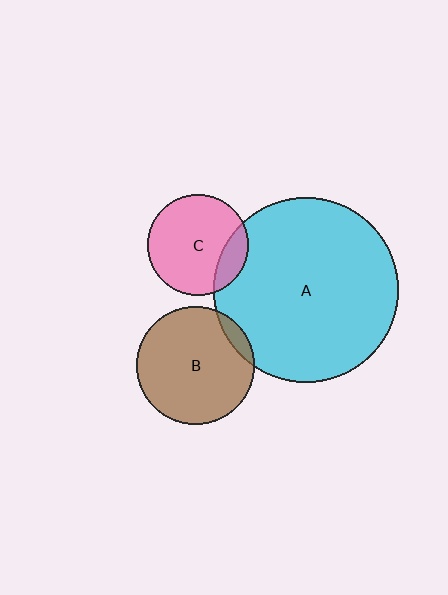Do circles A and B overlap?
Yes.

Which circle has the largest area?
Circle A (cyan).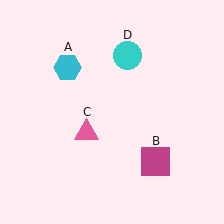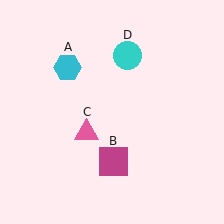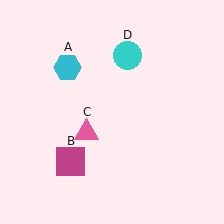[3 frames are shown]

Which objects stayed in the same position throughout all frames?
Cyan hexagon (object A) and pink triangle (object C) and cyan circle (object D) remained stationary.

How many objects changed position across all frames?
1 object changed position: magenta square (object B).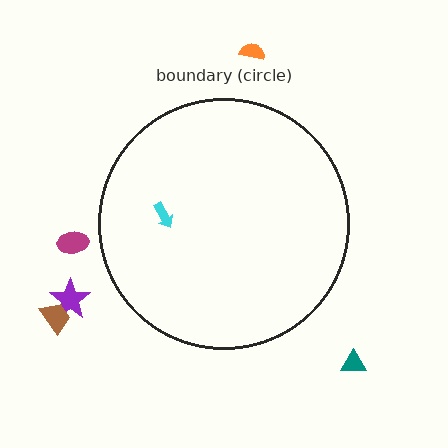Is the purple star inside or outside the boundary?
Outside.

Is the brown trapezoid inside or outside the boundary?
Outside.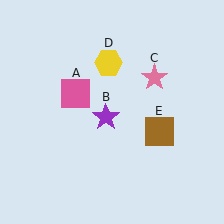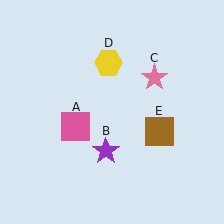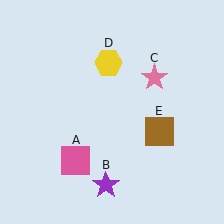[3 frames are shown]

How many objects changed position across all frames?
2 objects changed position: pink square (object A), purple star (object B).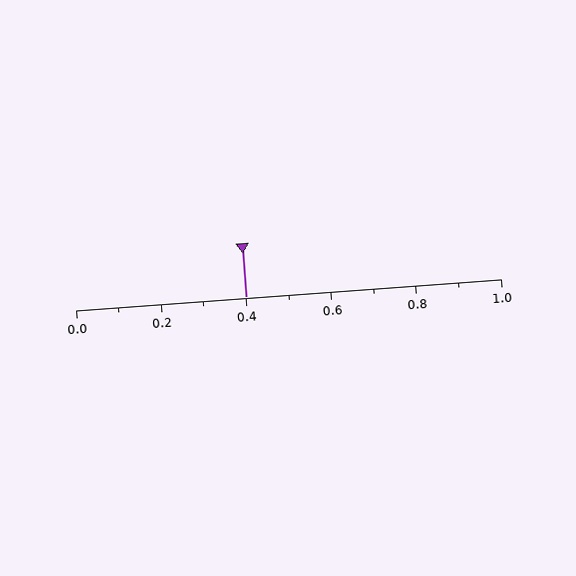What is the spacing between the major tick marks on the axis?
The major ticks are spaced 0.2 apart.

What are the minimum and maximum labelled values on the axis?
The axis runs from 0.0 to 1.0.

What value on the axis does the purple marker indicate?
The marker indicates approximately 0.4.